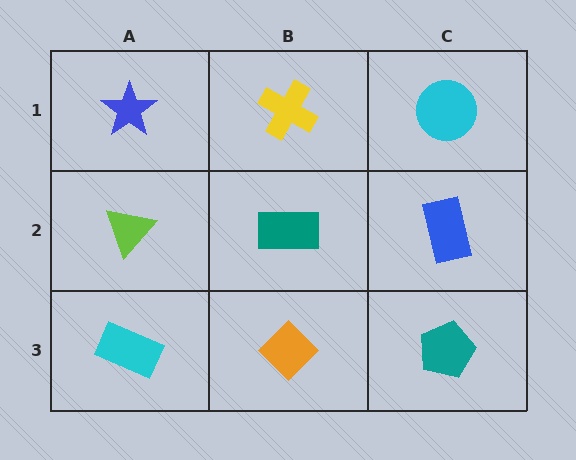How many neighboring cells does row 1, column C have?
2.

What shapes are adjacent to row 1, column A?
A lime triangle (row 2, column A), a yellow cross (row 1, column B).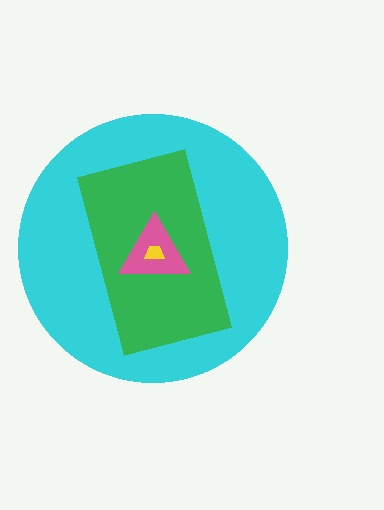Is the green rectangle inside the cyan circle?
Yes.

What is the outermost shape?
The cyan circle.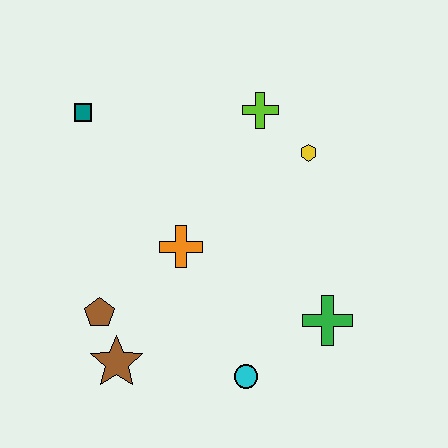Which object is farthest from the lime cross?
The brown star is farthest from the lime cross.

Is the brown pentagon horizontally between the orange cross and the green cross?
No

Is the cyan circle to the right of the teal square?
Yes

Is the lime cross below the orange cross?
No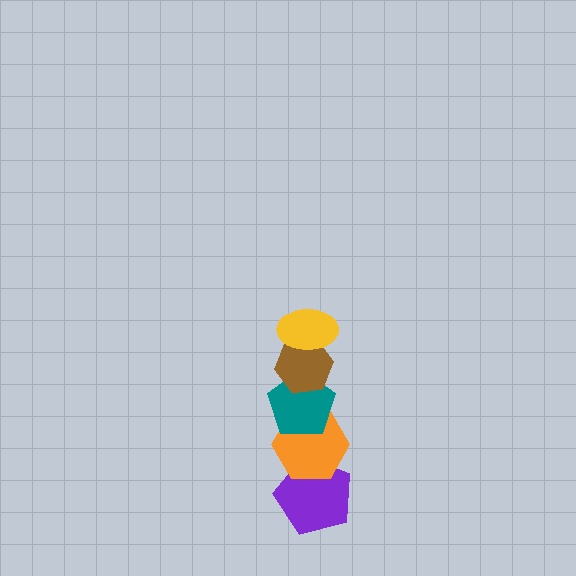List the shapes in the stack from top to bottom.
From top to bottom: the yellow ellipse, the brown hexagon, the teal pentagon, the orange hexagon, the purple pentagon.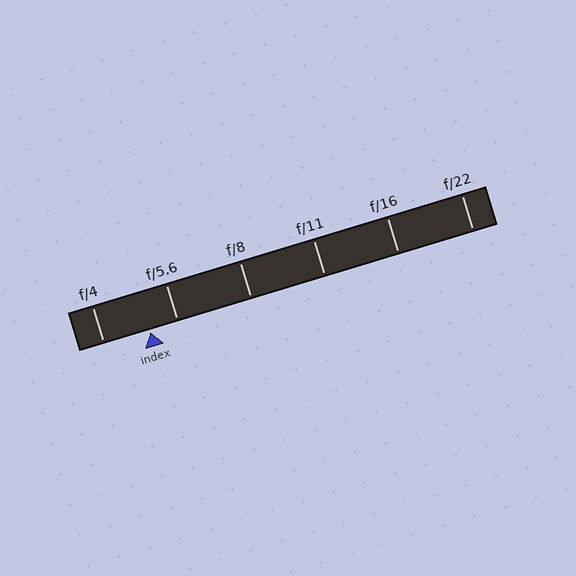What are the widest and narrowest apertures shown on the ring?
The widest aperture shown is f/4 and the narrowest is f/22.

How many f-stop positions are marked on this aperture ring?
There are 6 f-stop positions marked.